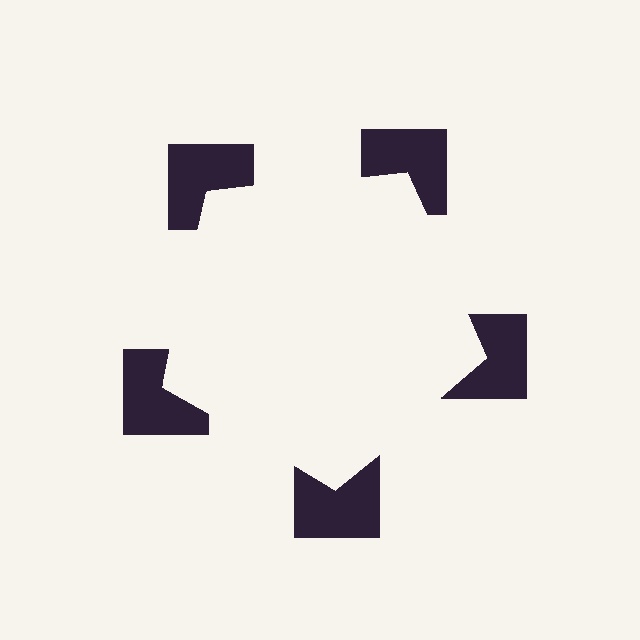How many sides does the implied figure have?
5 sides.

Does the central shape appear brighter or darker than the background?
It typically appears slightly brighter than the background, even though no actual brightness change is drawn.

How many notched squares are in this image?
There are 5 — one at each vertex of the illusory pentagon.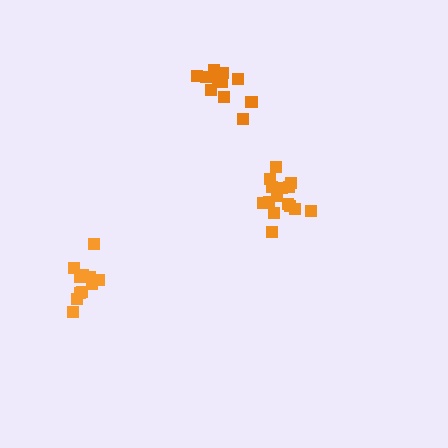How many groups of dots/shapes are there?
There are 3 groups.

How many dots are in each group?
Group 1: 15 dots, Group 2: 12 dots, Group 3: 11 dots (38 total).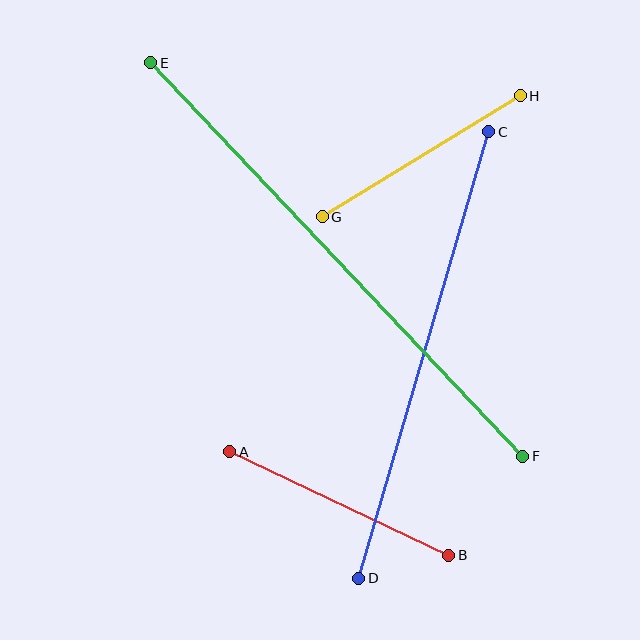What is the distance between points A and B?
The distance is approximately 242 pixels.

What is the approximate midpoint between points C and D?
The midpoint is at approximately (424, 355) pixels.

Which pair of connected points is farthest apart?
Points E and F are farthest apart.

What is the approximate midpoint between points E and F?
The midpoint is at approximately (337, 259) pixels.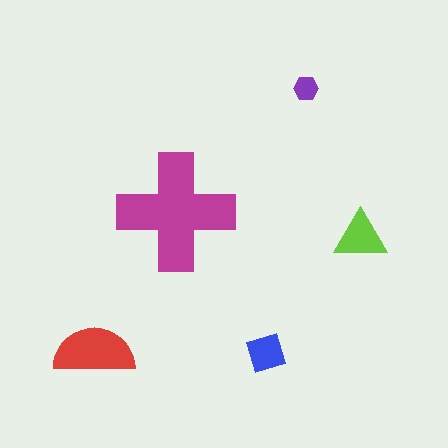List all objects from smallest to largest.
The purple hexagon, the blue diamond, the lime triangle, the red semicircle, the magenta cross.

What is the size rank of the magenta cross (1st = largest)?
1st.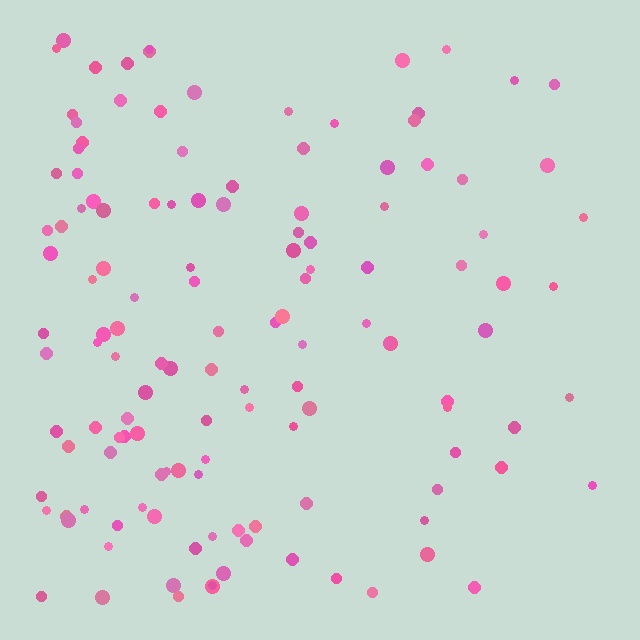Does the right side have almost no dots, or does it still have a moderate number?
Still a moderate number, just noticeably fewer than the left.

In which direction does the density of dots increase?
From right to left, with the left side densest.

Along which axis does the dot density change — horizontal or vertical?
Horizontal.